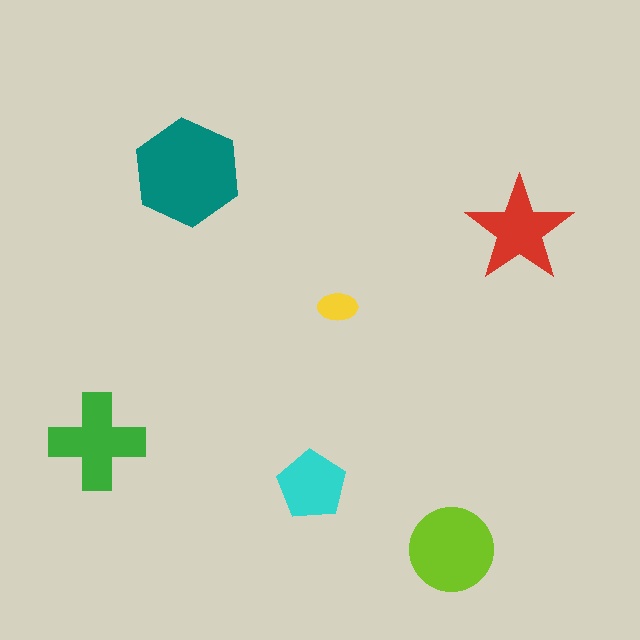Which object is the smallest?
The yellow ellipse.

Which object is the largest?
The teal hexagon.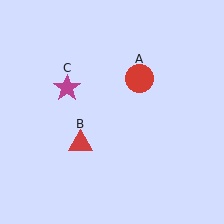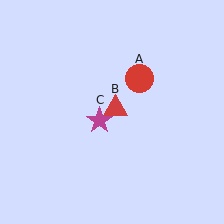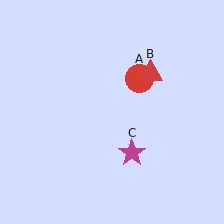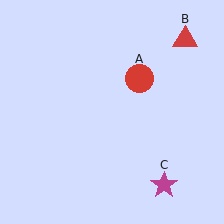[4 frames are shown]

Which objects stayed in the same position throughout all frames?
Red circle (object A) remained stationary.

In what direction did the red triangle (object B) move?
The red triangle (object B) moved up and to the right.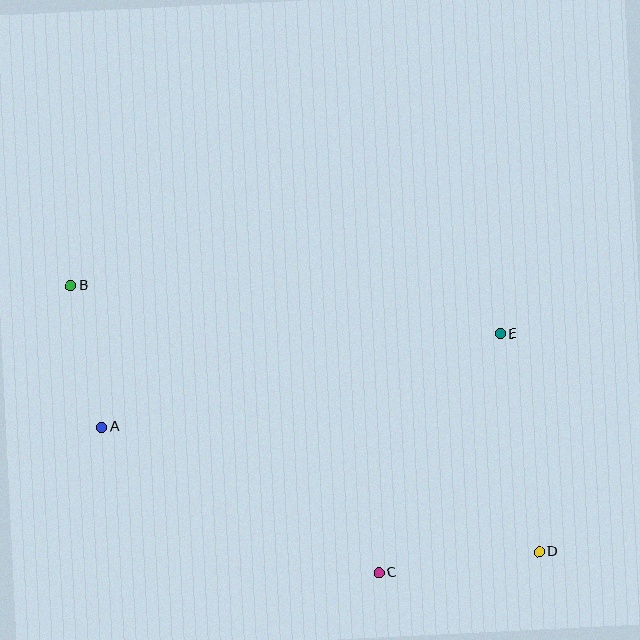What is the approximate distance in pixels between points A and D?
The distance between A and D is approximately 455 pixels.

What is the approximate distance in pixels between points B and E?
The distance between B and E is approximately 432 pixels.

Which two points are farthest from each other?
Points B and D are farthest from each other.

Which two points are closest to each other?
Points A and B are closest to each other.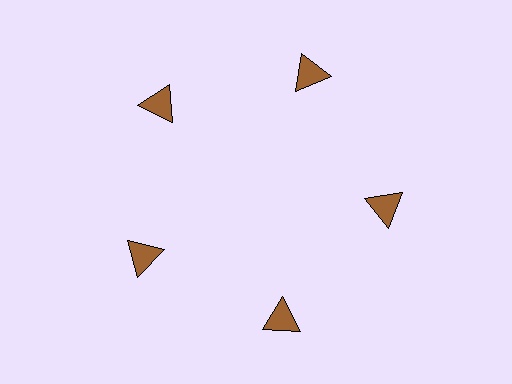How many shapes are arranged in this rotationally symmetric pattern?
There are 5 shapes, arranged in 5 groups of 1.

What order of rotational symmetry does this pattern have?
This pattern has 5-fold rotational symmetry.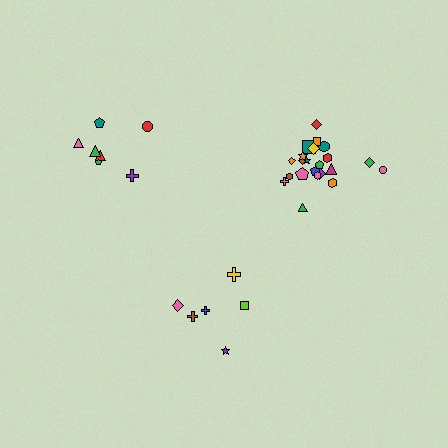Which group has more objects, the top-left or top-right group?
The top-right group.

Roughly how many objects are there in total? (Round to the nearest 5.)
Roughly 35 objects in total.